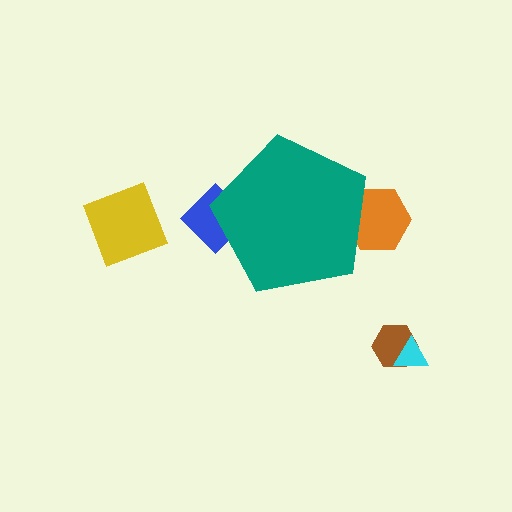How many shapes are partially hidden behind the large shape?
2 shapes are partially hidden.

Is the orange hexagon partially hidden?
Yes, the orange hexagon is partially hidden behind the teal pentagon.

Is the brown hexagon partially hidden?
No, the brown hexagon is fully visible.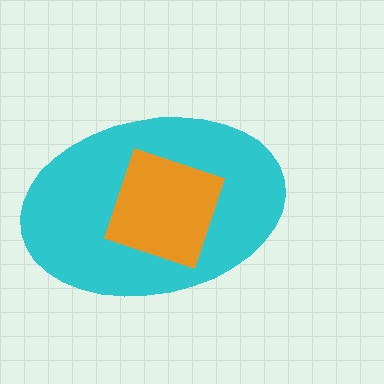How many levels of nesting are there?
2.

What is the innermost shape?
The orange diamond.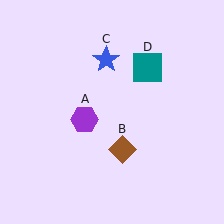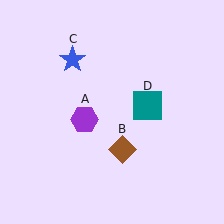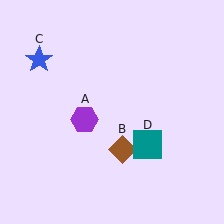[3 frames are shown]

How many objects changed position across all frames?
2 objects changed position: blue star (object C), teal square (object D).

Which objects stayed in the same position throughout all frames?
Purple hexagon (object A) and brown diamond (object B) remained stationary.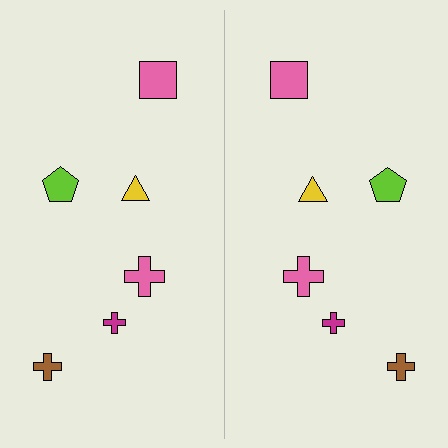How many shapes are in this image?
There are 12 shapes in this image.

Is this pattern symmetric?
Yes, this pattern has bilateral (reflection) symmetry.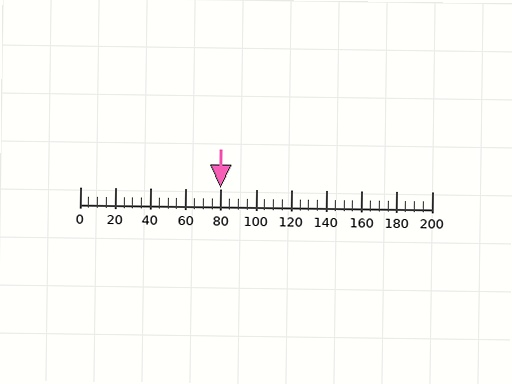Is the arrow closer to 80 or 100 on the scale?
The arrow is closer to 80.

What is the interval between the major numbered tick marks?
The major tick marks are spaced 20 units apart.